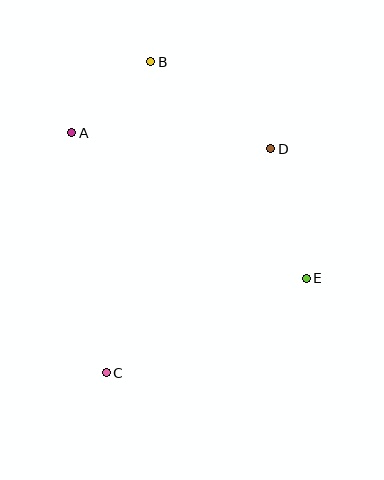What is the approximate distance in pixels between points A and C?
The distance between A and C is approximately 242 pixels.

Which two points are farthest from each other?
Points B and C are farthest from each other.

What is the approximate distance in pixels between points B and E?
The distance between B and E is approximately 266 pixels.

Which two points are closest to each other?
Points A and B are closest to each other.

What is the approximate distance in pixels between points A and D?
The distance between A and D is approximately 200 pixels.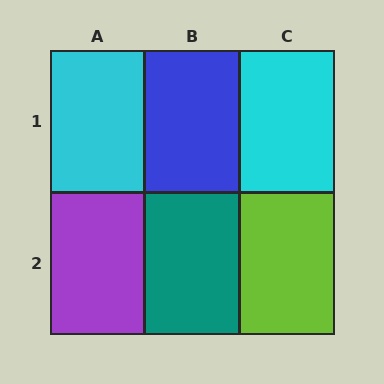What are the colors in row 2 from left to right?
Purple, teal, lime.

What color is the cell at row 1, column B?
Blue.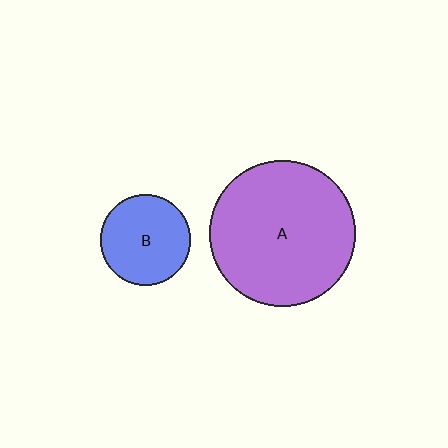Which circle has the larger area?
Circle A (purple).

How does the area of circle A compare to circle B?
Approximately 2.6 times.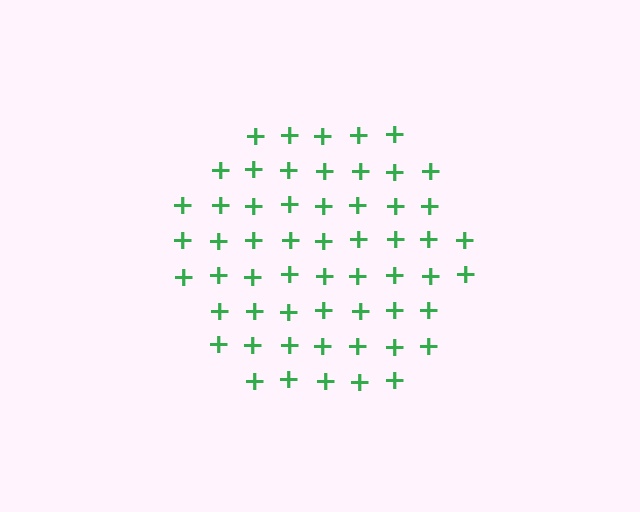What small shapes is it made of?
It is made of small plus signs.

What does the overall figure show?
The overall figure shows a hexagon.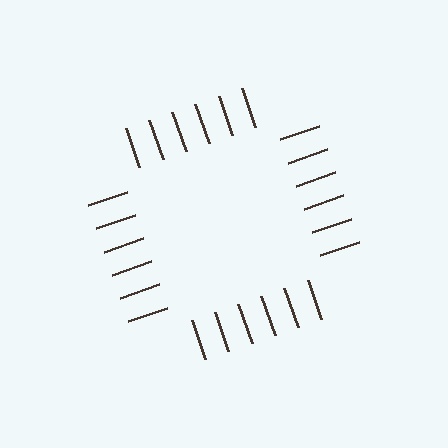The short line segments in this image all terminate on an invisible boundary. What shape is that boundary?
An illusory square — the line segments terminate on its edges but no continuous stroke is drawn.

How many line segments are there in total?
24 — 6 along each of the 4 edges.